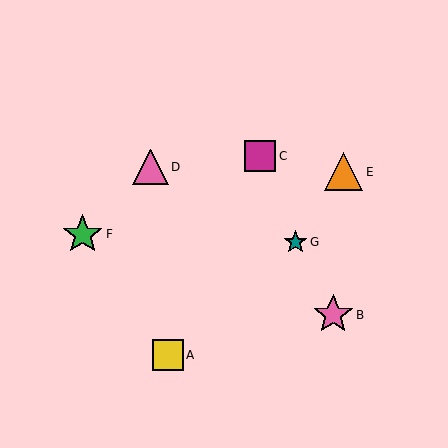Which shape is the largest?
The pink star (labeled B) is the largest.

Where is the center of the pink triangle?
The center of the pink triangle is at (151, 167).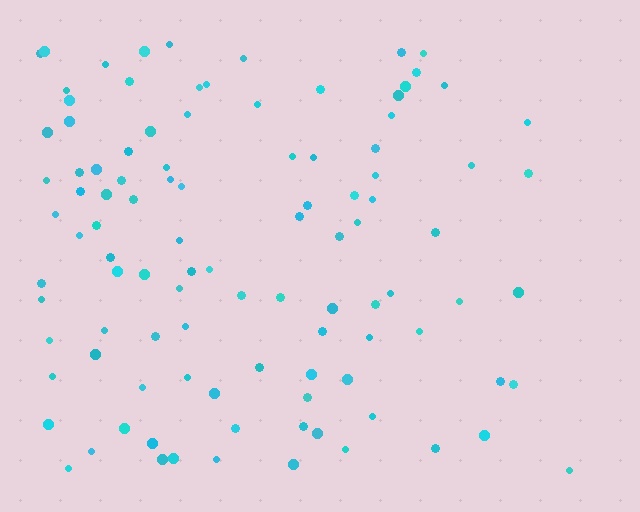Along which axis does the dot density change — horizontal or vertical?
Horizontal.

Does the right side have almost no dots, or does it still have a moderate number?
Still a moderate number, just noticeably fewer than the left.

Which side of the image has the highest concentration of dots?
The left.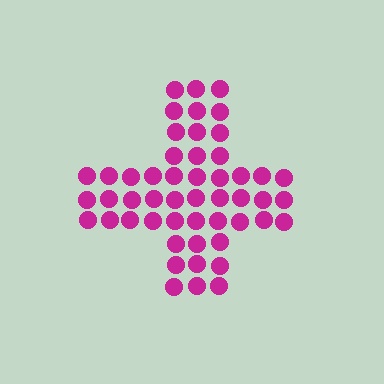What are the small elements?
The small elements are circles.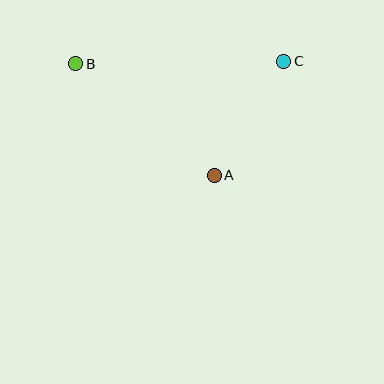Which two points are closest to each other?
Points A and C are closest to each other.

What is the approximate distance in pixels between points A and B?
The distance between A and B is approximately 178 pixels.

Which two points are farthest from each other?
Points B and C are farthest from each other.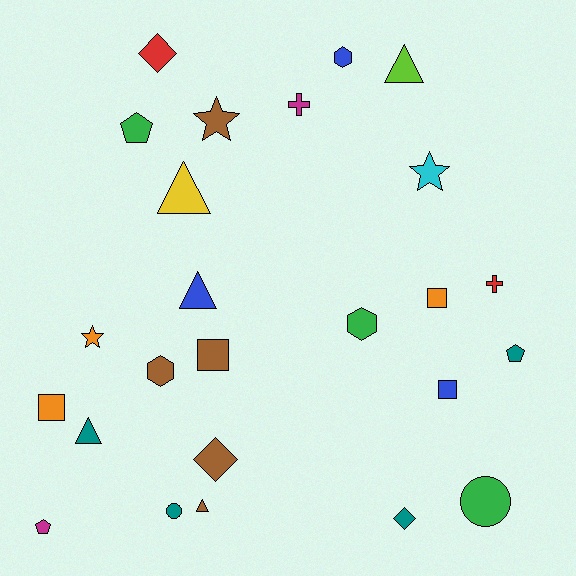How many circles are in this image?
There are 2 circles.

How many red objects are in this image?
There are 2 red objects.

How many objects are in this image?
There are 25 objects.